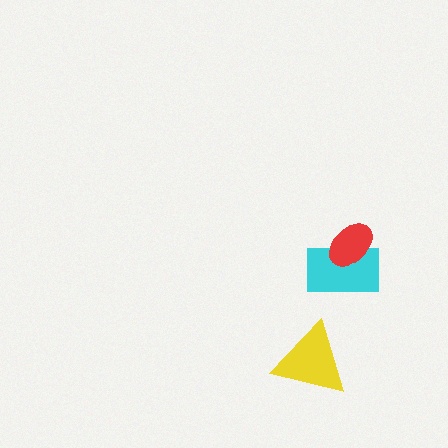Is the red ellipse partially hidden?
No, no other shape covers it.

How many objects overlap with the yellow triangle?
0 objects overlap with the yellow triangle.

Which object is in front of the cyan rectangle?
The red ellipse is in front of the cyan rectangle.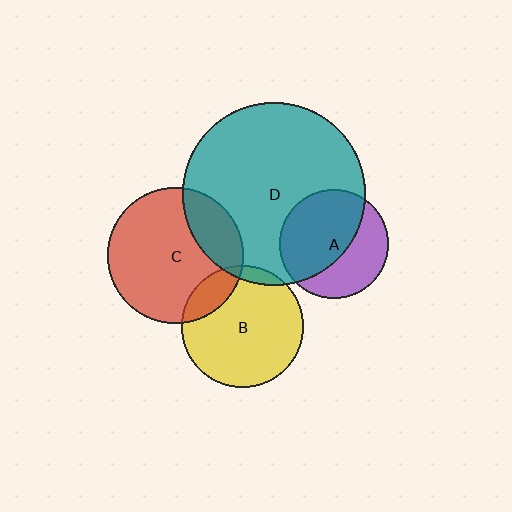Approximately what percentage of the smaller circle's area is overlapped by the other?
Approximately 15%.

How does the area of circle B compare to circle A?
Approximately 1.3 times.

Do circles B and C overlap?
Yes.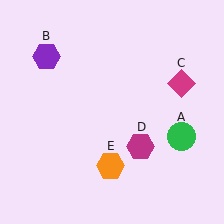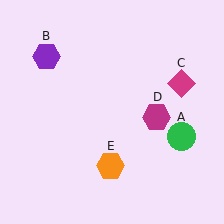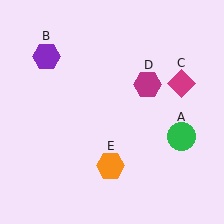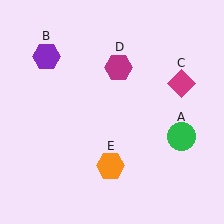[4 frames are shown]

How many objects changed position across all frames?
1 object changed position: magenta hexagon (object D).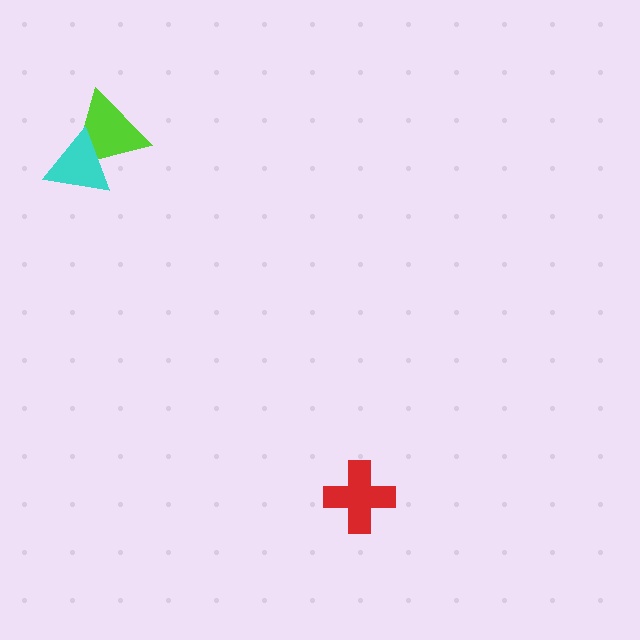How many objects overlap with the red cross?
0 objects overlap with the red cross.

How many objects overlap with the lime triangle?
1 object overlaps with the lime triangle.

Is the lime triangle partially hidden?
Yes, it is partially covered by another shape.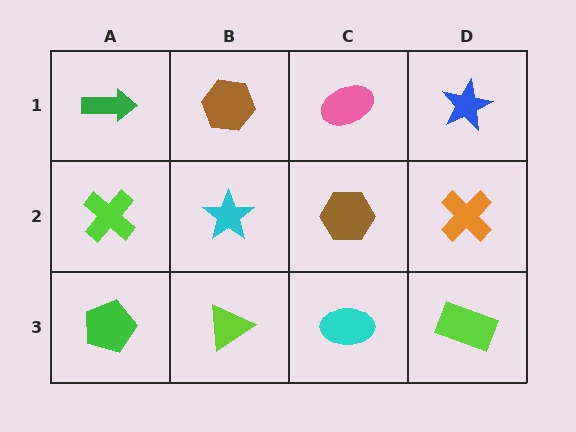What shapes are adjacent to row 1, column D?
An orange cross (row 2, column D), a pink ellipse (row 1, column C).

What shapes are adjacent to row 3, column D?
An orange cross (row 2, column D), a cyan ellipse (row 3, column C).